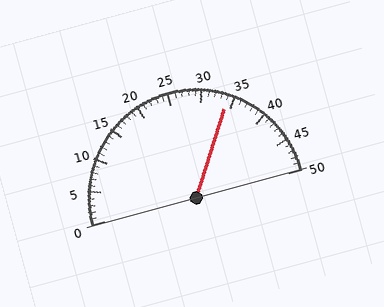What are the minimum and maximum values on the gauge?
The gauge ranges from 0 to 50.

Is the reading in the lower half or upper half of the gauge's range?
The reading is in the upper half of the range (0 to 50).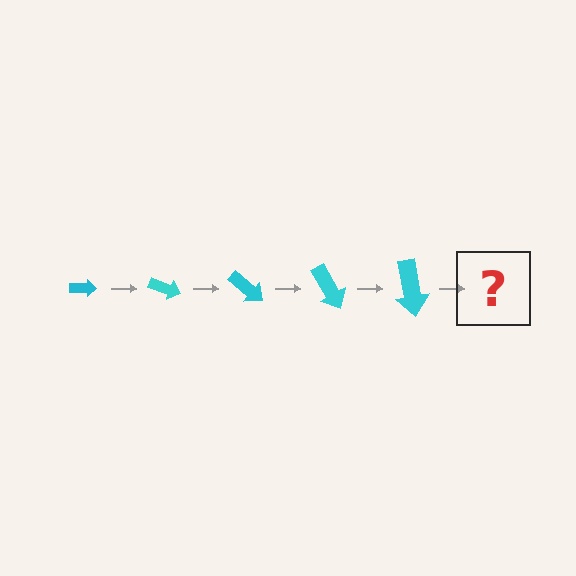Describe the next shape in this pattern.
It should be an arrow, larger than the previous one and rotated 100 degrees from the start.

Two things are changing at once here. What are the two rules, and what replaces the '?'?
The two rules are that the arrow grows larger each step and it rotates 20 degrees each step. The '?' should be an arrow, larger than the previous one and rotated 100 degrees from the start.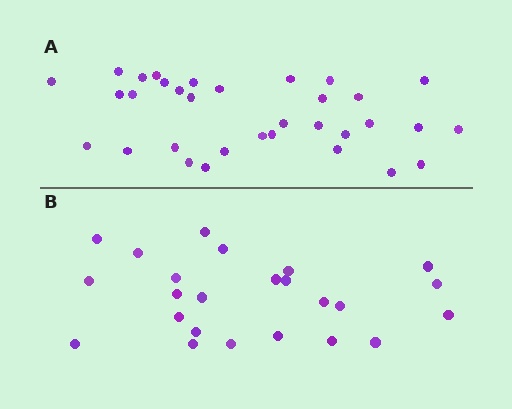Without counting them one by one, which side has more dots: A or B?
Region A (the top region) has more dots.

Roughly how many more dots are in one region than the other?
Region A has roughly 8 or so more dots than region B.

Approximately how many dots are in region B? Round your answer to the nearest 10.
About 20 dots. (The exact count is 24, which rounds to 20.)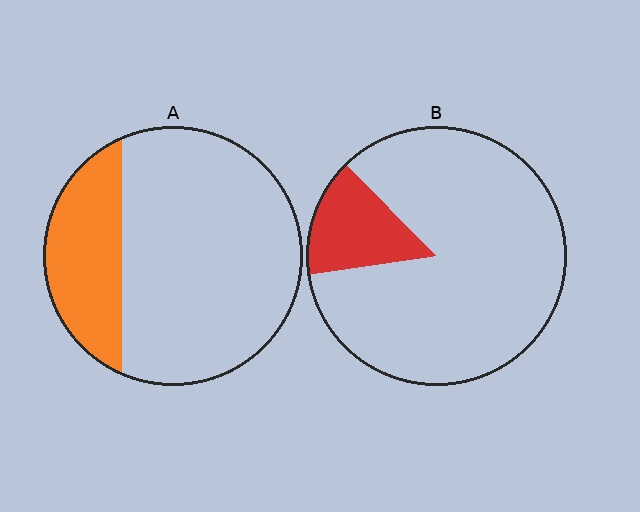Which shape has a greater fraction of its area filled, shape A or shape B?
Shape A.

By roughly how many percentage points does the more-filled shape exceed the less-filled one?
By roughly 10 percentage points (A over B).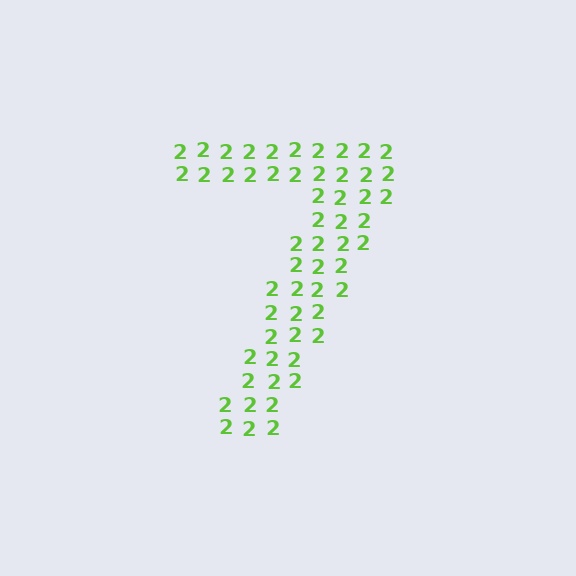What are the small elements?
The small elements are digit 2's.